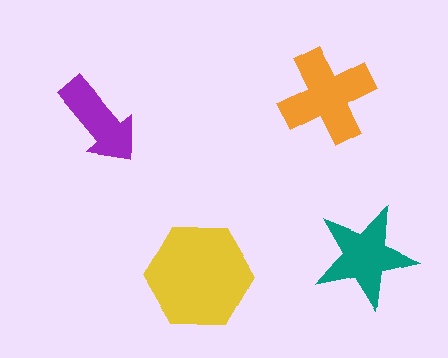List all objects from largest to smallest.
The yellow hexagon, the orange cross, the teal star, the purple arrow.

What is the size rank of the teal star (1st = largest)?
3rd.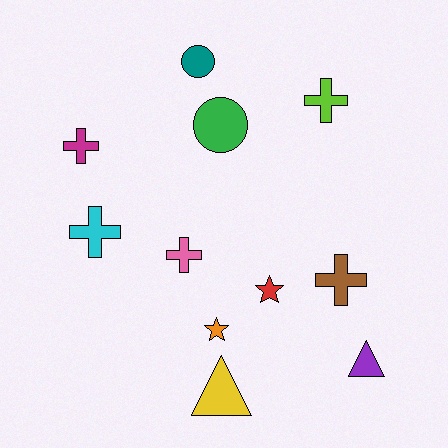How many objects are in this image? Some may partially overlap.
There are 11 objects.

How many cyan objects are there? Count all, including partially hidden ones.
There is 1 cyan object.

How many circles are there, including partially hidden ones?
There are 2 circles.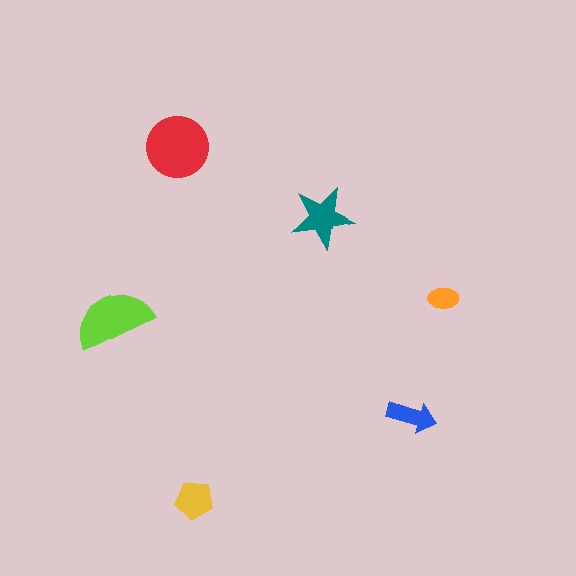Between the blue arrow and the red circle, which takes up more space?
The red circle.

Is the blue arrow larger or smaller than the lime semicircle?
Smaller.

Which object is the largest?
The red circle.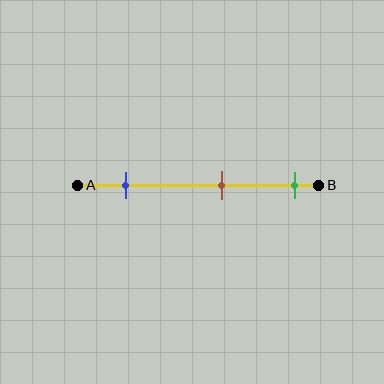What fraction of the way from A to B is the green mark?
The green mark is approximately 90% (0.9) of the way from A to B.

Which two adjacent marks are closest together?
The brown and green marks are the closest adjacent pair.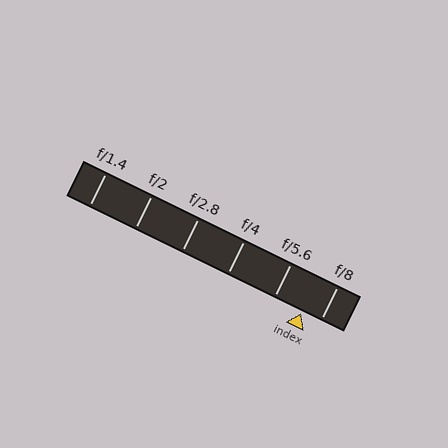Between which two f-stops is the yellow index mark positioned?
The index mark is between f/5.6 and f/8.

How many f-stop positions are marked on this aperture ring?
There are 6 f-stop positions marked.